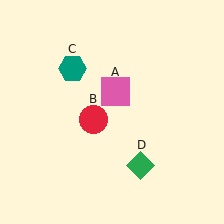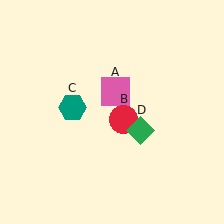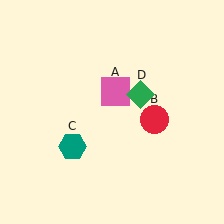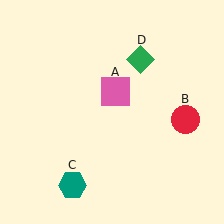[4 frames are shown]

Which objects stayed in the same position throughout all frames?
Pink square (object A) remained stationary.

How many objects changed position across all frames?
3 objects changed position: red circle (object B), teal hexagon (object C), green diamond (object D).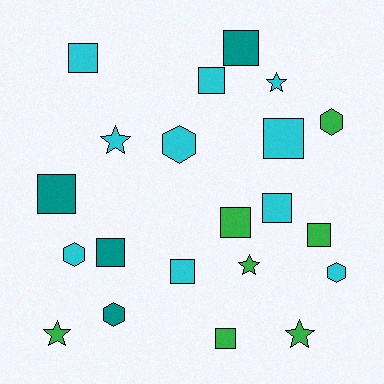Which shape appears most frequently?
Square, with 11 objects.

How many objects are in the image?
There are 21 objects.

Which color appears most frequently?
Cyan, with 10 objects.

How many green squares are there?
There are 3 green squares.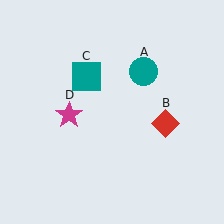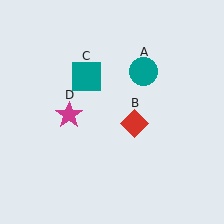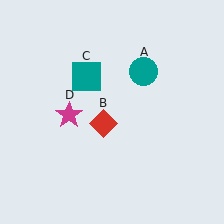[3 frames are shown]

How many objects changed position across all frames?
1 object changed position: red diamond (object B).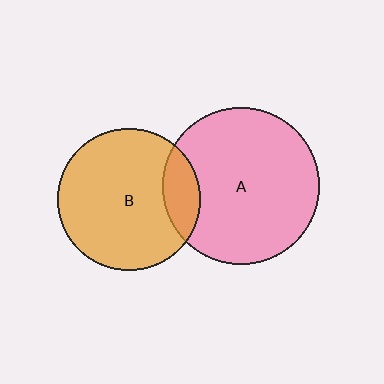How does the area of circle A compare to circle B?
Approximately 1.2 times.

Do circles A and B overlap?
Yes.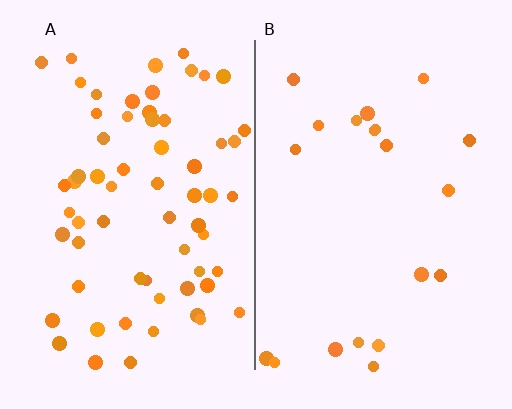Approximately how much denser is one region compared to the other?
Approximately 3.2× — region A over region B.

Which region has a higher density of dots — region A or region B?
A (the left).